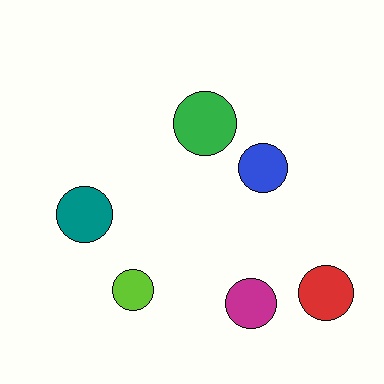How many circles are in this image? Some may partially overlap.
There are 6 circles.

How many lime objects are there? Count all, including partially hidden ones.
There is 1 lime object.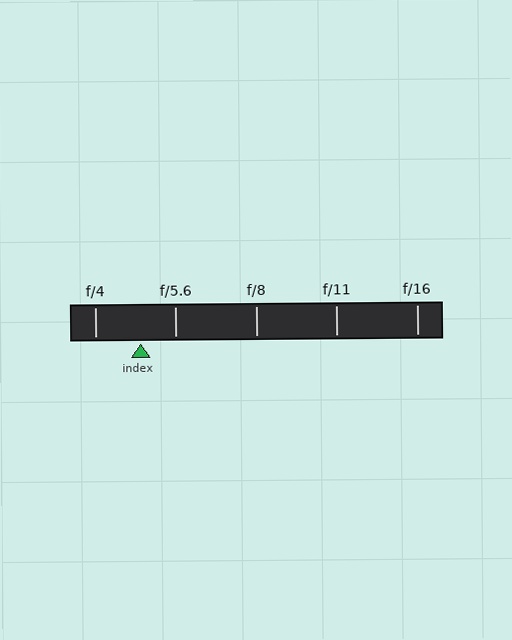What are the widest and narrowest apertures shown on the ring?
The widest aperture shown is f/4 and the narrowest is f/16.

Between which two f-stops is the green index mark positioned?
The index mark is between f/4 and f/5.6.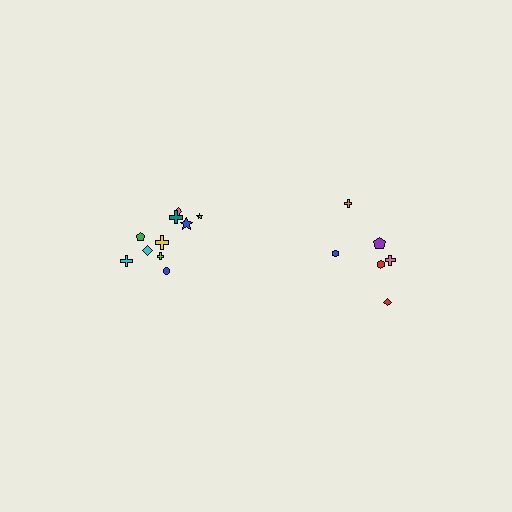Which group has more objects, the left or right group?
The left group.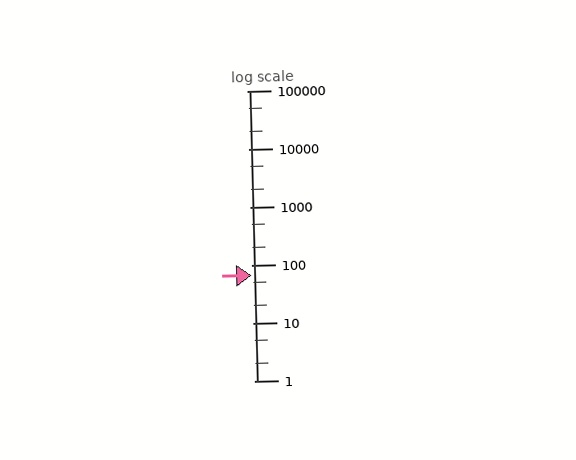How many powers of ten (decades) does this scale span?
The scale spans 5 decades, from 1 to 100000.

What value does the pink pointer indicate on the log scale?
The pointer indicates approximately 66.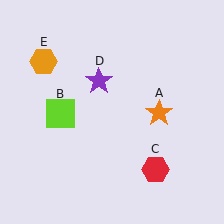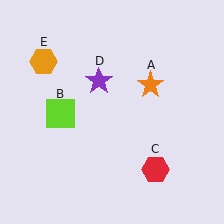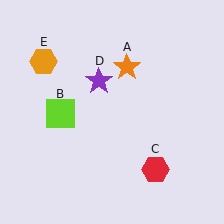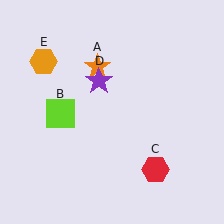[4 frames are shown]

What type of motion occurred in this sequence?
The orange star (object A) rotated counterclockwise around the center of the scene.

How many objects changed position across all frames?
1 object changed position: orange star (object A).